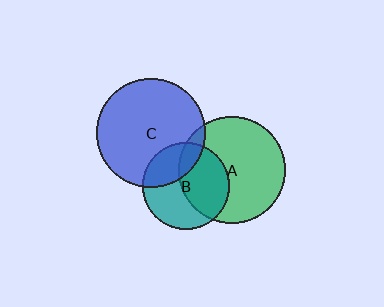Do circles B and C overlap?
Yes.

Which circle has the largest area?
Circle C (blue).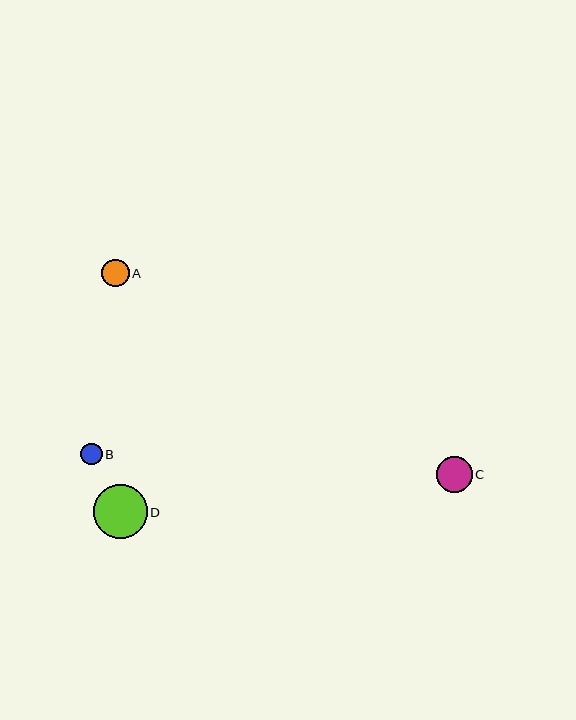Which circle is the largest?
Circle D is the largest with a size of approximately 54 pixels.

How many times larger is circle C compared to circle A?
Circle C is approximately 1.3 times the size of circle A.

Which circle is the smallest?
Circle B is the smallest with a size of approximately 22 pixels.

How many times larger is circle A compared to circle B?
Circle A is approximately 1.3 times the size of circle B.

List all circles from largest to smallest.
From largest to smallest: D, C, A, B.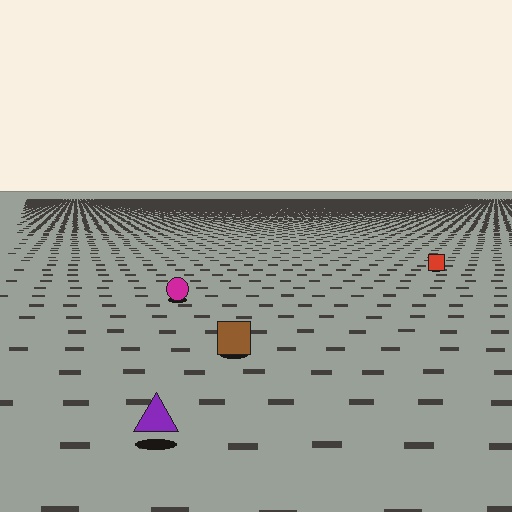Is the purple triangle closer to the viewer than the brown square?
Yes. The purple triangle is closer — you can tell from the texture gradient: the ground texture is coarser near it.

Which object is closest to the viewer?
The purple triangle is closest. The texture marks near it are larger and more spread out.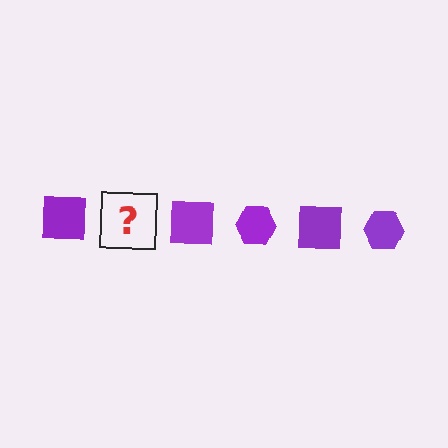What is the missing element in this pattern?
The missing element is a purple hexagon.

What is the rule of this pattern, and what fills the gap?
The rule is that the pattern cycles through square, hexagon shapes in purple. The gap should be filled with a purple hexagon.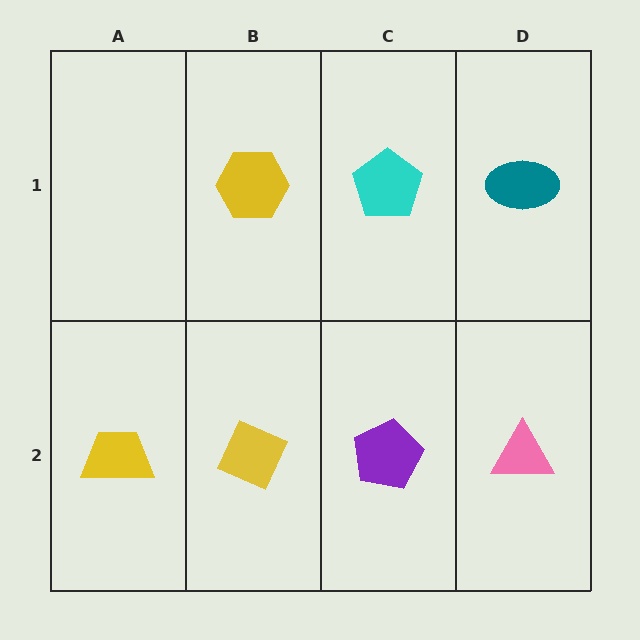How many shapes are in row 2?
4 shapes.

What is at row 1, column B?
A yellow hexagon.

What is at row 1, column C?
A cyan pentagon.